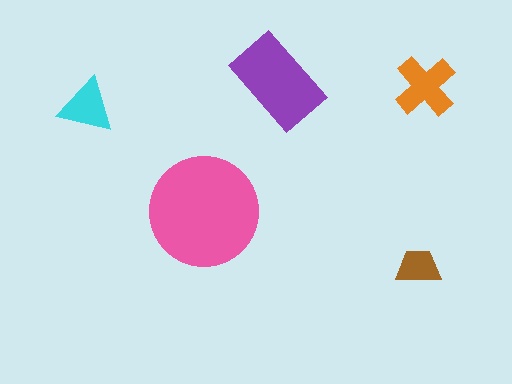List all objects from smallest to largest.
The brown trapezoid, the cyan triangle, the orange cross, the purple rectangle, the pink circle.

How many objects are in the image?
There are 5 objects in the image.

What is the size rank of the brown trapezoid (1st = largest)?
5th.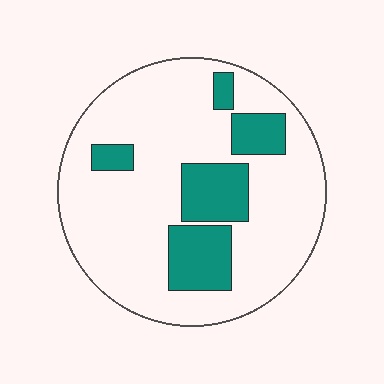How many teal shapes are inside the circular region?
5.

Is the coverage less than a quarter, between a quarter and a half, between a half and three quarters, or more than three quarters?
Less than a quarter.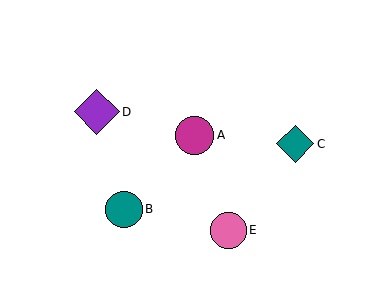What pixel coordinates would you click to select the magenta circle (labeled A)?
Click at (195, 135) to select the magenta circle A.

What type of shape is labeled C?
Shape C is a teal diamond.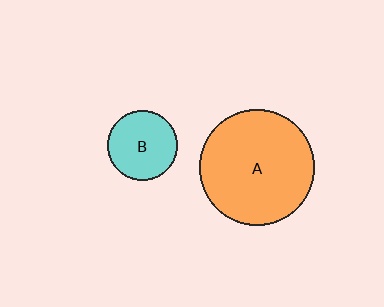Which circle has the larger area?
Circle A (orange).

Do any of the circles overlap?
No, none of the circles overlap.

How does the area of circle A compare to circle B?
Approximately 2.7 times.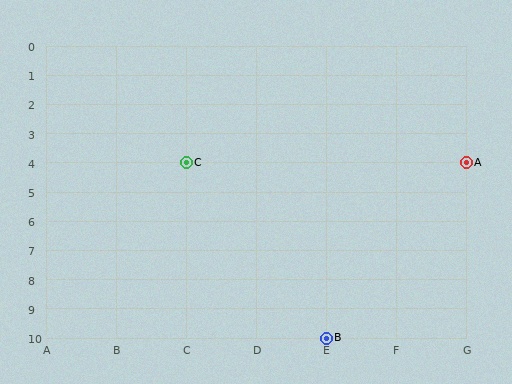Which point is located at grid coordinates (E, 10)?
Point B is at (E, 10).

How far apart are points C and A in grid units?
Points C and A are 4 columns apart.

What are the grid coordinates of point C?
Point C is at grid coordinates (C, 4).